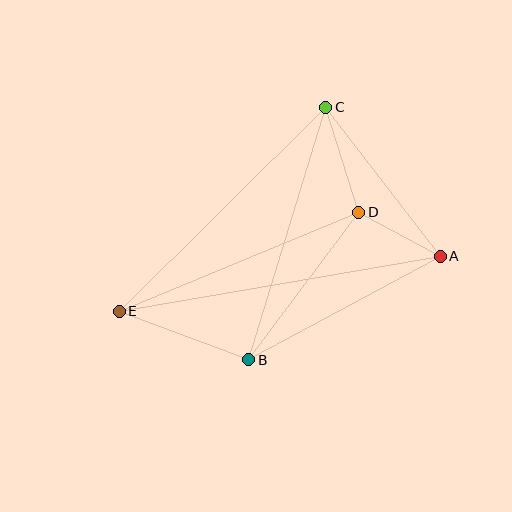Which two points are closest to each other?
Points A and D are closest to each other.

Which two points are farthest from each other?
Points A and E are farthest from each other.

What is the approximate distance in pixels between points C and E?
The distance between C and E is approximately 290 pixels.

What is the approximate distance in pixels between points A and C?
The distance between A and C is approximately 188 pixels.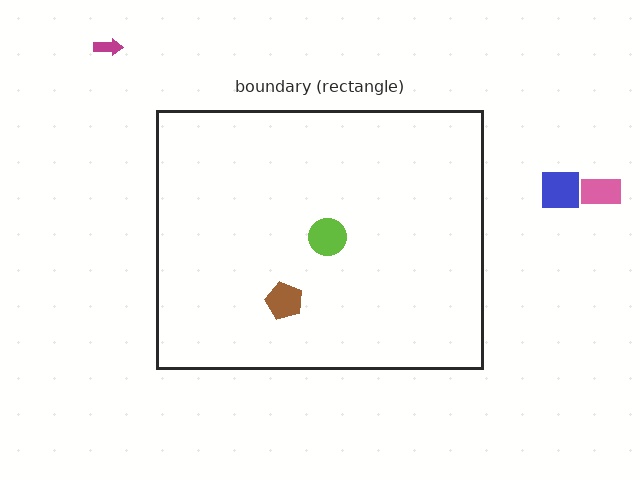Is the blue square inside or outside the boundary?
Outside.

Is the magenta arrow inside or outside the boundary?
Outside.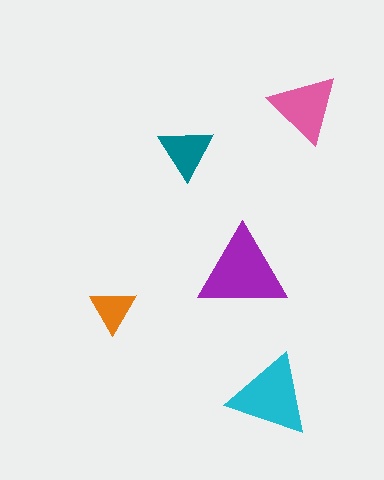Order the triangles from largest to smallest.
the purple one, the cyan one, the pink one, the teal one, the orange one.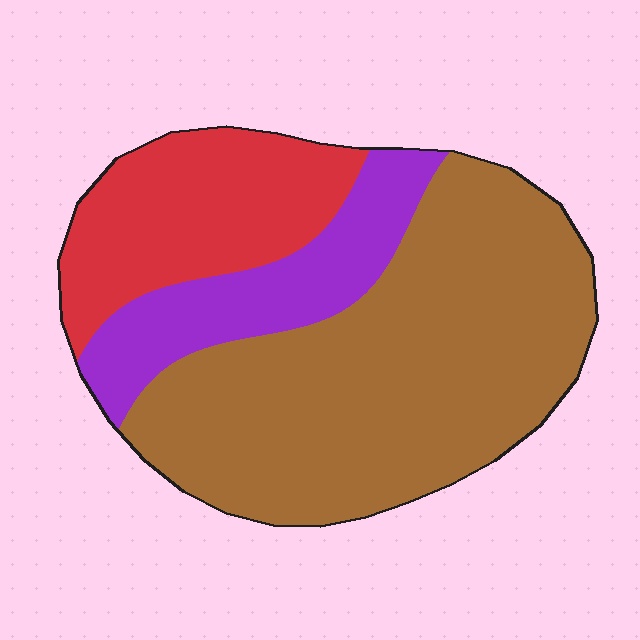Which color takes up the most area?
Brown, at roughly 60%.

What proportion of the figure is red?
Red covers roughly 25% of the figure.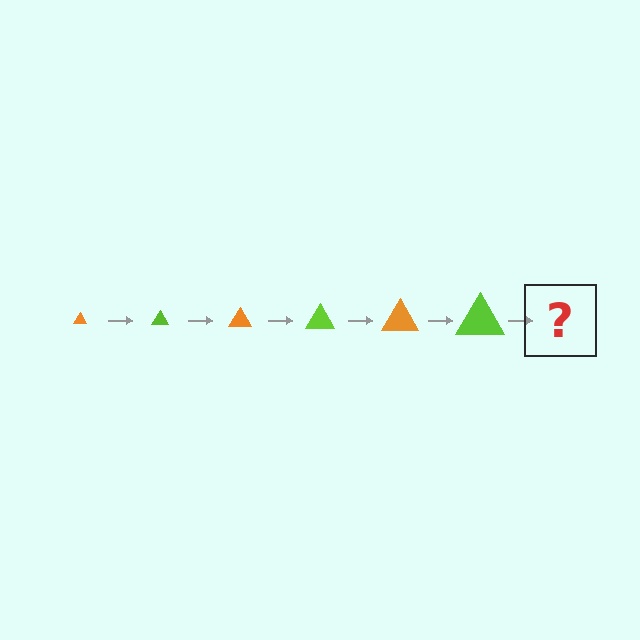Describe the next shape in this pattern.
It should be an orange triangle, larger than the previous one.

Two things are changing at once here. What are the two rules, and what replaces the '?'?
The two rules are that the triangle grows larger each step and the color cycles through orange and lime. The '?' should be an orange triangle, larger than the previous one.